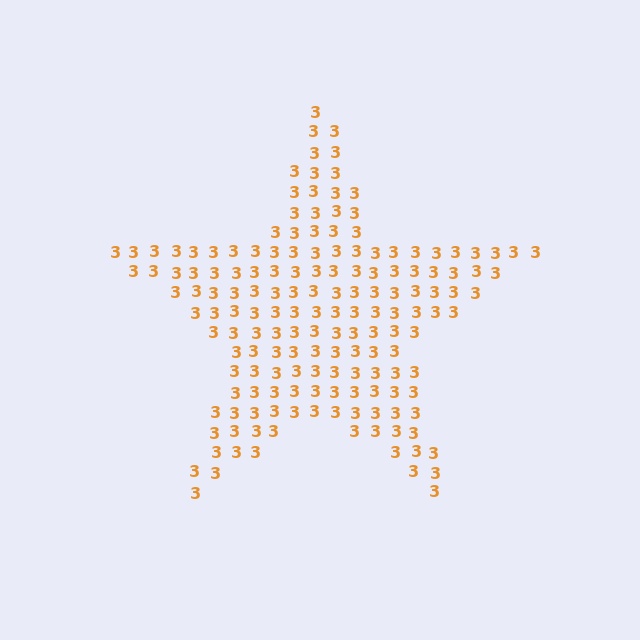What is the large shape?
The large shape is a star.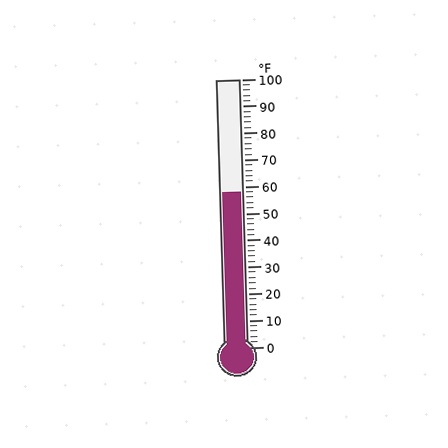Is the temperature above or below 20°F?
The temperature is above 20°F.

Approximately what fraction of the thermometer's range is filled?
The thermometer is filled to approximately 60% of its range.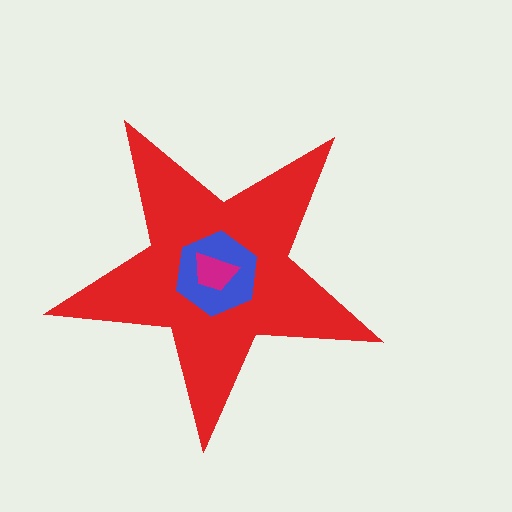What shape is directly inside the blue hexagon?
The magenta trapezoid.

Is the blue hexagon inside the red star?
Yes.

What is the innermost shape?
The magenta trapezoid.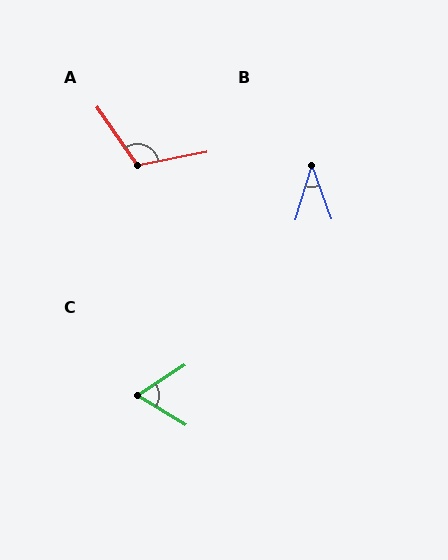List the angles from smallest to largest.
B (37°), C (63°), A (114°).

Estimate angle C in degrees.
Approximately 63 degrees.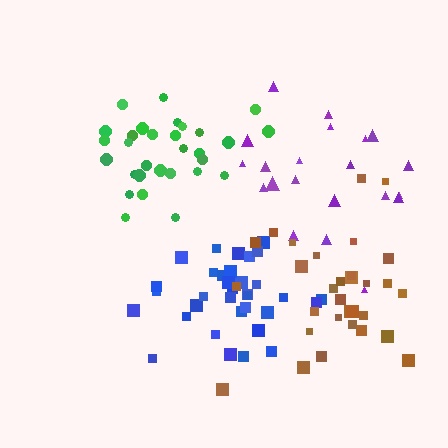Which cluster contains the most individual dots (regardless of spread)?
Blue (34).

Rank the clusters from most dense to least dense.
blue, green, brown, purple.